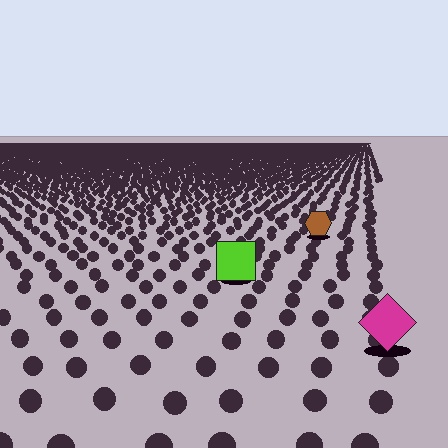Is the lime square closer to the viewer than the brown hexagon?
Yes. The lime square is closer — you can tell from the texture gradient: the ground texture is coarser near it.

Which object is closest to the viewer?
The magenta diamond is closest. The texture marks near it are larger and more spread out.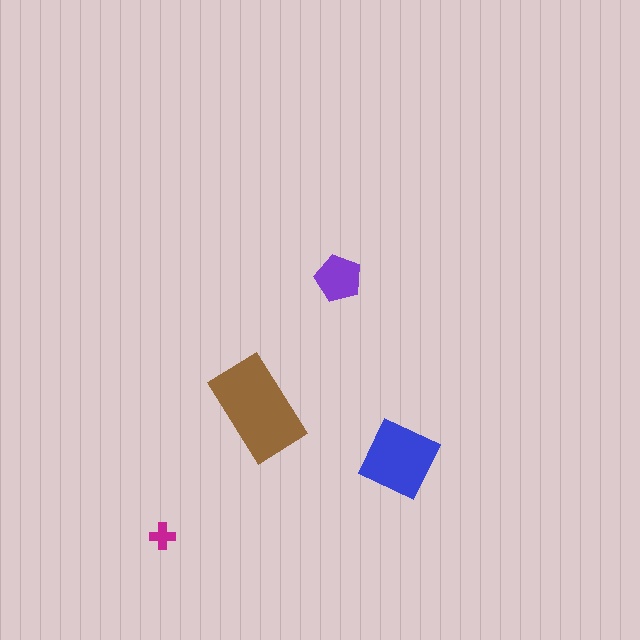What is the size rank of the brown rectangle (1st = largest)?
1st.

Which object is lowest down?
The magenta cross is bottommost.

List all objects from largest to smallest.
The brown rectangle, the blue diamond, the purple pentagon, the magenta cross.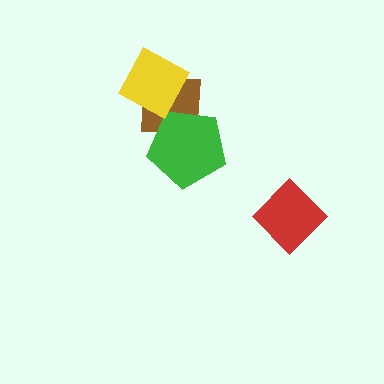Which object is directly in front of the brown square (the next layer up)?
The green pentagon is directly in front of the brown square.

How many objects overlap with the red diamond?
0 objects overlap with the red diamond.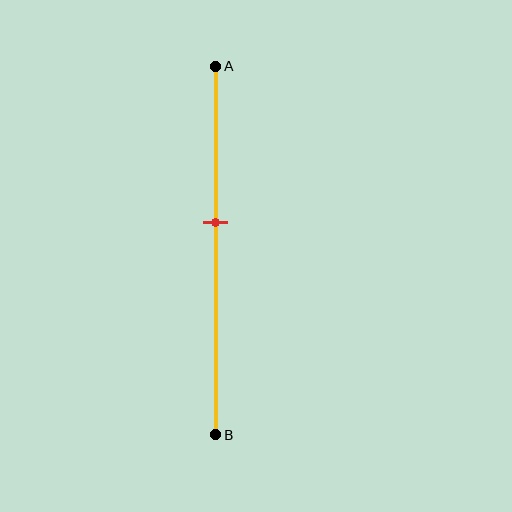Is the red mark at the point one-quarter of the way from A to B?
No, the mark is at about 40% from A, not at the 25% one-quarter point.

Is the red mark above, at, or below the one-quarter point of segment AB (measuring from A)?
The red mark is below the one-quarter point of segment AB.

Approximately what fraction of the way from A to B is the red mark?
The red mark is approximately 40% of the way from A to B.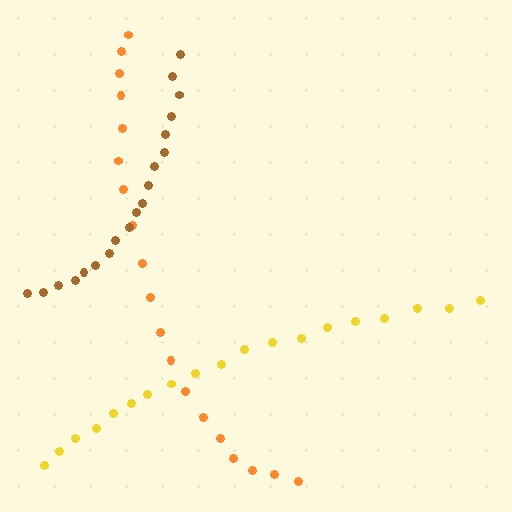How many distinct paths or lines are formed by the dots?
There are 3 distinct paths.